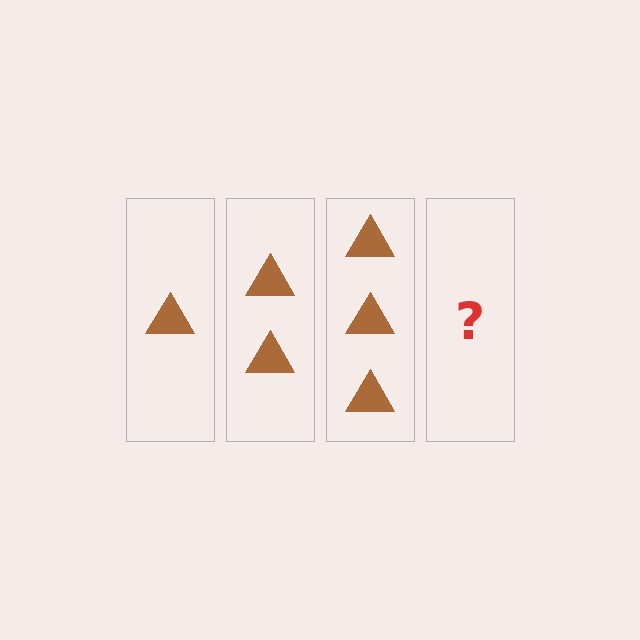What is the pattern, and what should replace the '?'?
The pattern is that each step adds one more triangle. The '?' should be 4 triangles.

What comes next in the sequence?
The next element should be 4 triangles.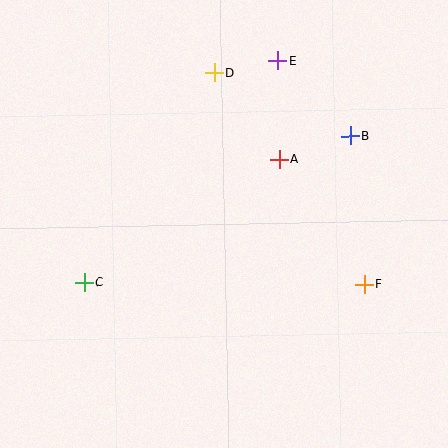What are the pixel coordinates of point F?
Point F is at (365, 284).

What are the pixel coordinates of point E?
Point E is at (277, 61).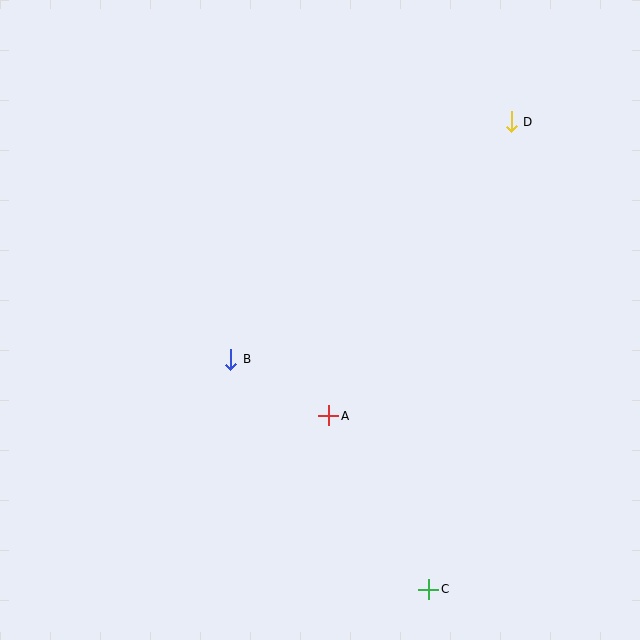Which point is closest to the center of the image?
Point A at (329, 416) is closest to the center.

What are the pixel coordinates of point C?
Point C is at (429, 589).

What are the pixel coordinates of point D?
Point D is at (511, 122).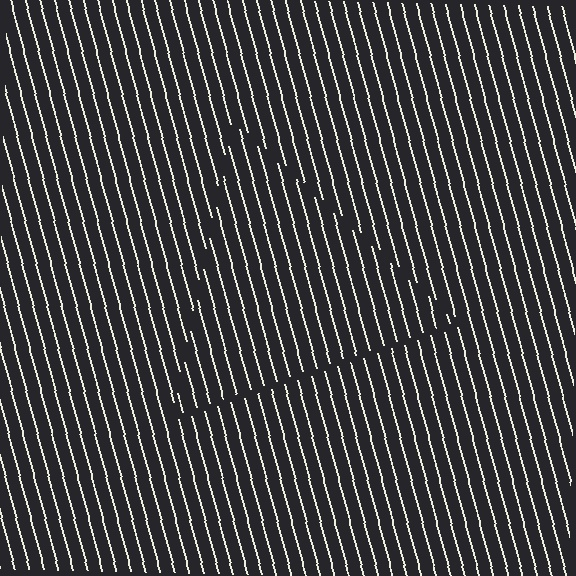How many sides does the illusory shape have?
3 sides — the line-ends trace a triangle.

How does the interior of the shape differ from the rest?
The interior of the shape contains the same grating, shifted by half a period — the contour is defined by the phase discontinuity where line-ends from the inner and outer gratings abut.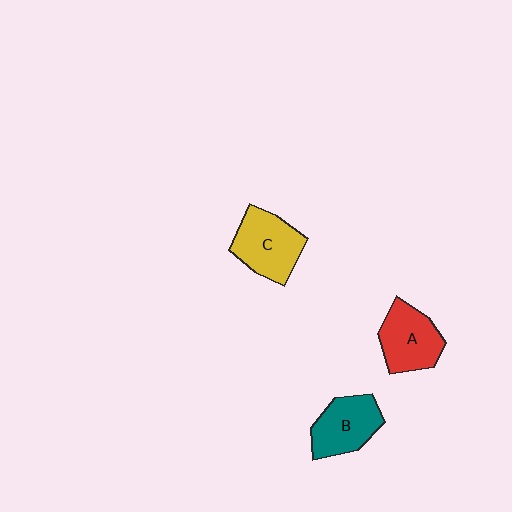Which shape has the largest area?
Shape C (yellow).